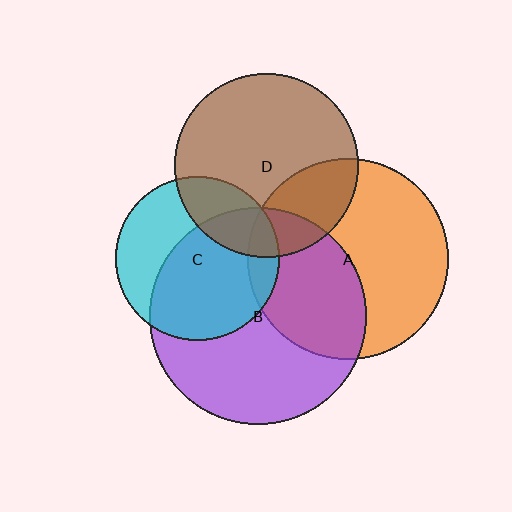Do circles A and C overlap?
Yes.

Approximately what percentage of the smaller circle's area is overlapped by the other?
Approximately 10%.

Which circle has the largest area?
Circle B (purple).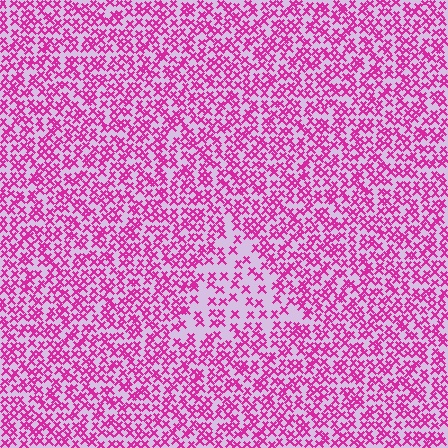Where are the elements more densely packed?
The elements are more densely packed outside the triangle boundary.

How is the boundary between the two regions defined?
The boundary is defined by a change in element density (approximately 2.0x ratio). All elements are the same color, size, and shape.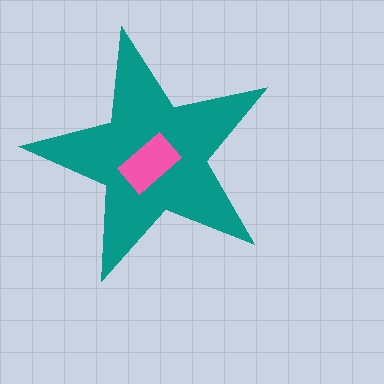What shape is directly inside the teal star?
The pink rectangle.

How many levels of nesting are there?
2.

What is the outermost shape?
The teal star.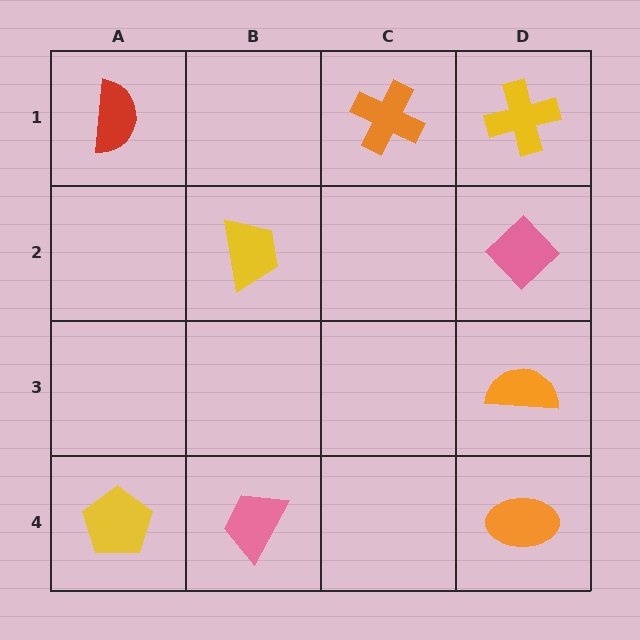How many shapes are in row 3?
1 shape.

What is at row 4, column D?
An orange ellipse.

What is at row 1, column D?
A yellow cross.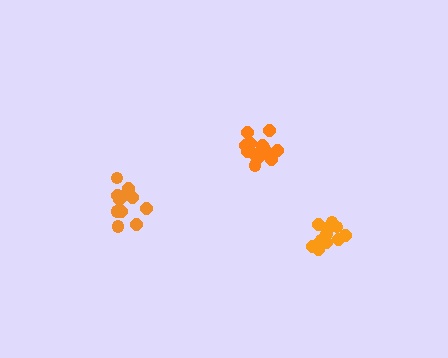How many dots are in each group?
Group 1: 13 dots, Group 2: 13 dots, Group 3: 11 dots (37 total).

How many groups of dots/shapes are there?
There are 3 groups.